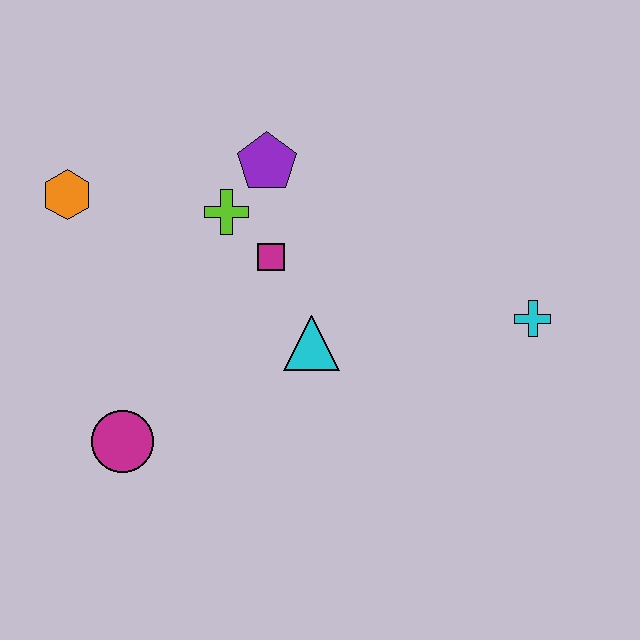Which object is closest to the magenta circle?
The cyan triangle is closest to the magenta circle.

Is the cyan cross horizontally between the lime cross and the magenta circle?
No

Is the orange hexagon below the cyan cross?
No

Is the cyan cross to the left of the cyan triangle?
No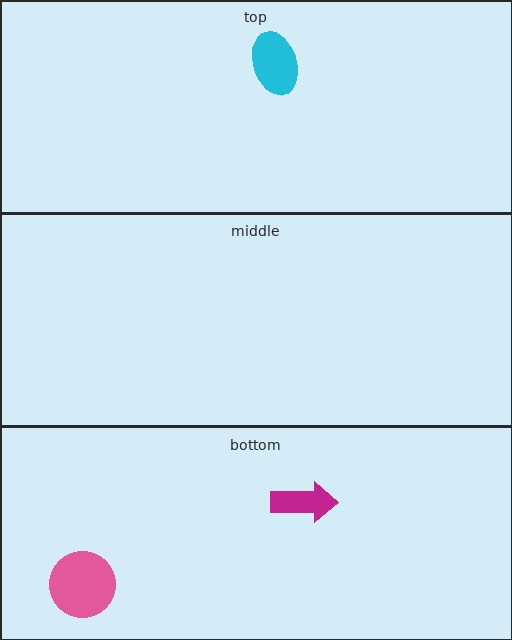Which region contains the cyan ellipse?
The top region.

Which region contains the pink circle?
The bottom region.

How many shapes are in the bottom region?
2.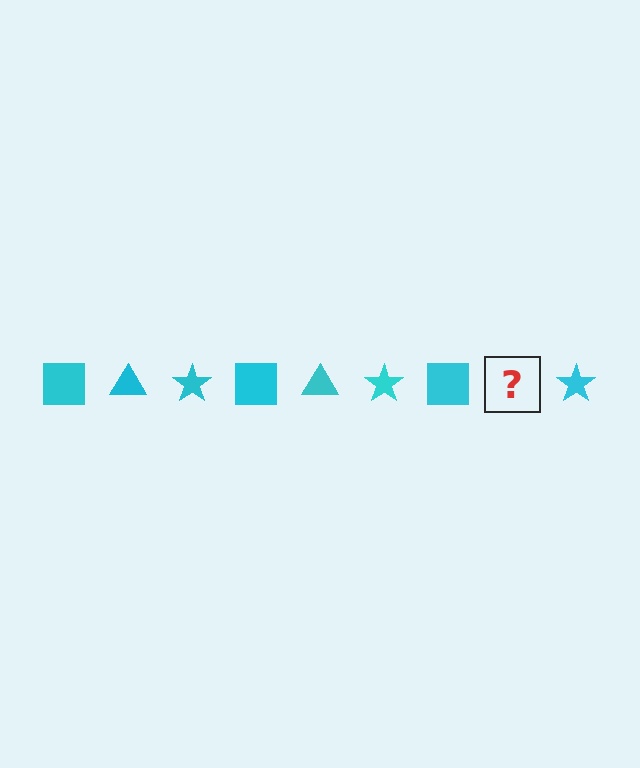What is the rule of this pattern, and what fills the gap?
The rule is that the pattern cycles through square, triangle, star shapes in cyan. The gap should be filled with a cyan triangle.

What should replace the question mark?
The question mark should be replaced with a cyan triangle.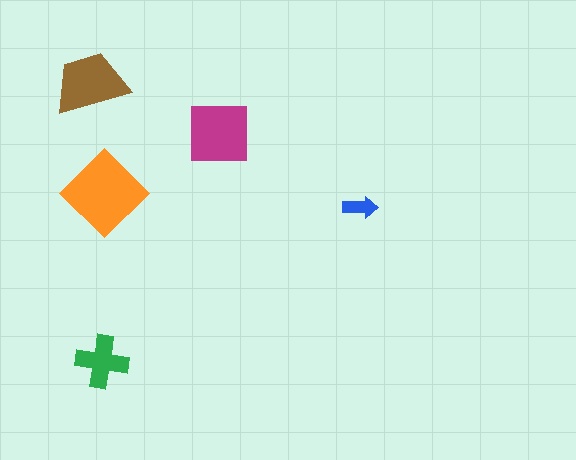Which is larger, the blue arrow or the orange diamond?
The orange diamond.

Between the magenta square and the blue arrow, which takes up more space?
The magenta square.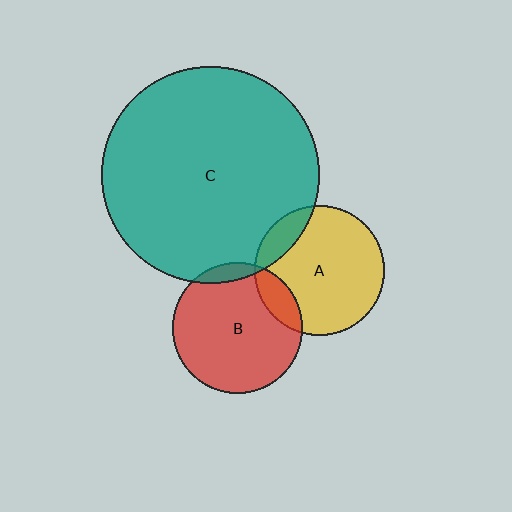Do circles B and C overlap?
Yes.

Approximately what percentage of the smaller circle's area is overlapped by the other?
Approximately 5%.